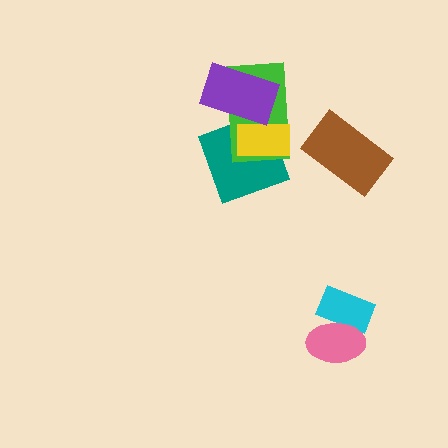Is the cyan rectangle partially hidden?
Yes, it is partially covered by another shape.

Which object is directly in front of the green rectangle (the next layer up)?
The yellow rectangle is directly in front of the green rectangle.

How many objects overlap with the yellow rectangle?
3 objects overlap with the yellow rectangle.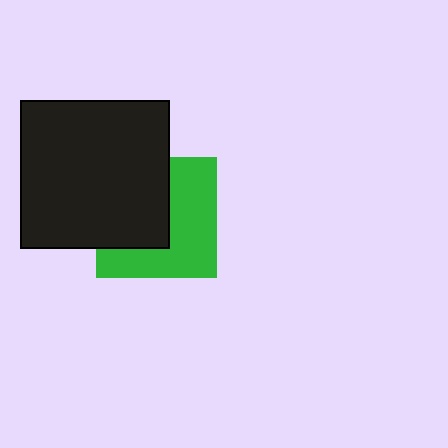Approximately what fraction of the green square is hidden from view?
Roughly 47% of the green square is hidden behind the black square.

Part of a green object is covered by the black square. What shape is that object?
It is a square.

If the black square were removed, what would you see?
You would see the complete green square.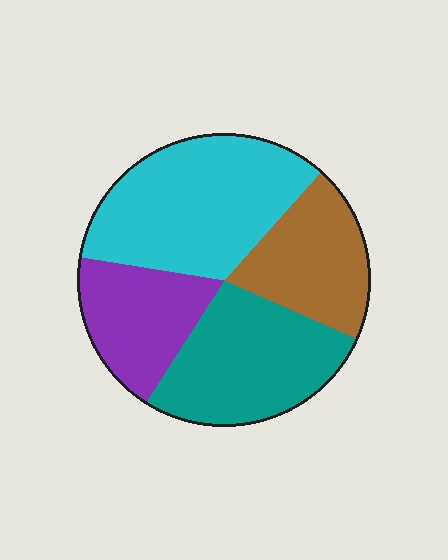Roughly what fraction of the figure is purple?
Purple covers about 20% of the figure.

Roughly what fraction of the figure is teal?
Teal covers 27% of the figure.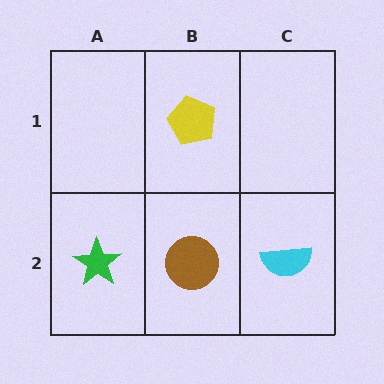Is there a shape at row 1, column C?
No, that cell is empty.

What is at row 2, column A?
A green star.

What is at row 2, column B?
A brown circle.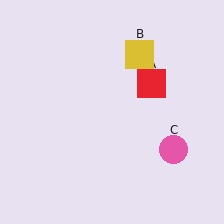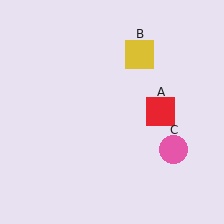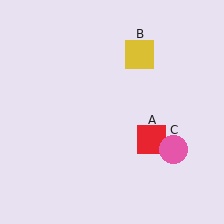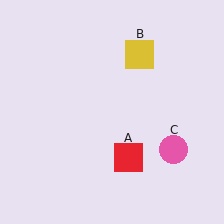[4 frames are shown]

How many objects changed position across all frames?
1 object changed position: red square (object A).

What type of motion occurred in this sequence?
The red square (object A) rotated clockwise around the center of the scene.